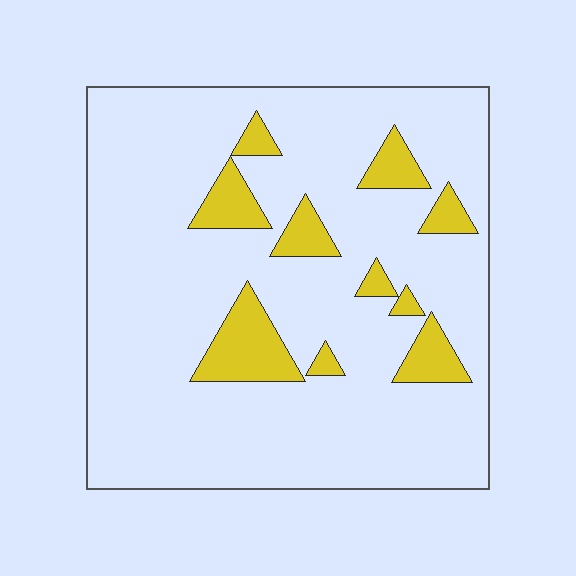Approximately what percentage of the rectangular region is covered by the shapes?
Approximately 15%.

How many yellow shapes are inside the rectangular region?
10.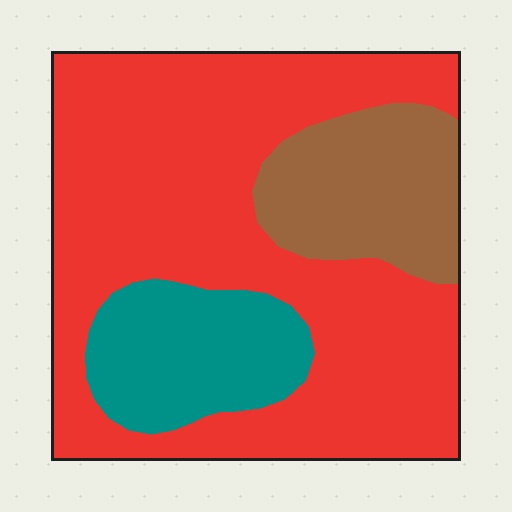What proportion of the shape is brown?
Brown takes up about one sixth (1/6) of the shape.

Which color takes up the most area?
Red, at roughly 65%.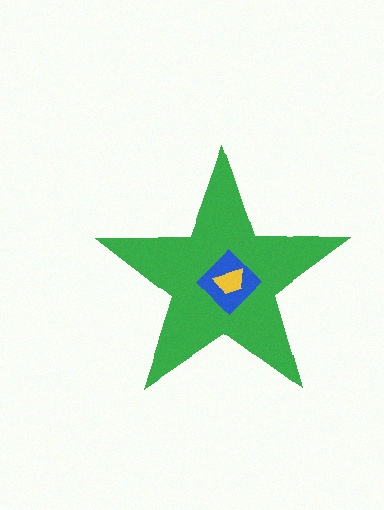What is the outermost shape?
The green star.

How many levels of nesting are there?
3.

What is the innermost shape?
The yellow trapezoid.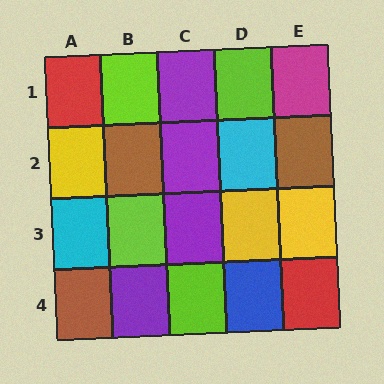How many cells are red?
2 cells are red.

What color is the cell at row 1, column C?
Purple.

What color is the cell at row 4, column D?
Blue.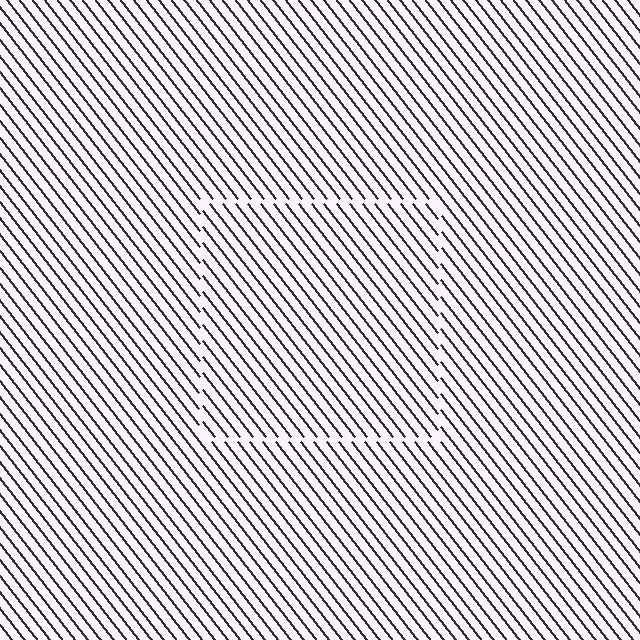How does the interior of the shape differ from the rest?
The interior of the shape contains the same grating, shifted by half a period — the contour is defined by the phase discontinuity where line-ends from the inner and outer gratings abut.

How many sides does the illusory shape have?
4 sides — the line-ends trace a square.